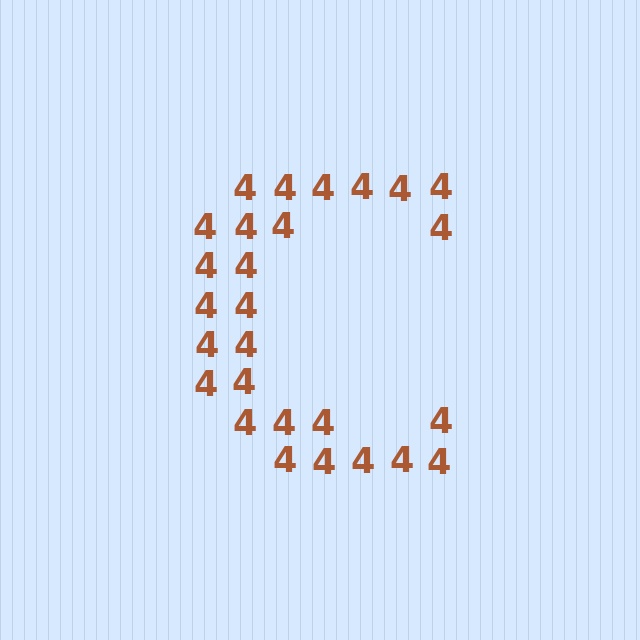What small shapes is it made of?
It is made of small digit 4's.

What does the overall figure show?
The overall figure shows the letter C.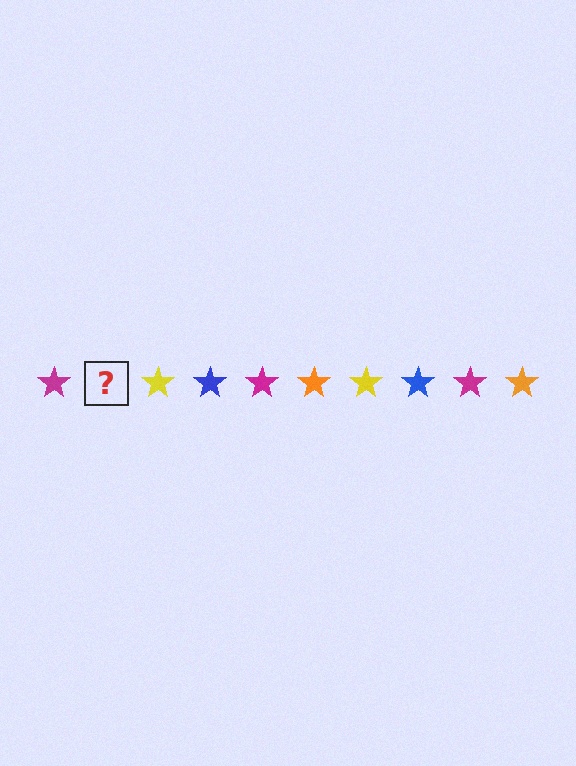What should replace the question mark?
The question mark should be replaced with an orange star.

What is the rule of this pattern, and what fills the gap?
The rule is that the pattern cycles through magenta, orange, yellow, blue stars. The gap should be filled with an orange star.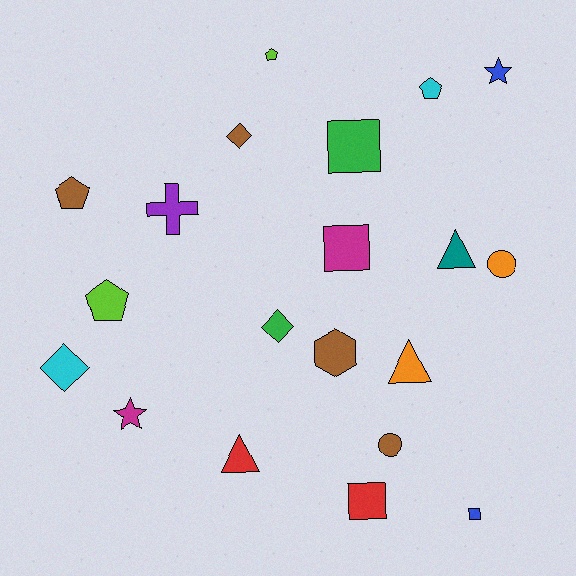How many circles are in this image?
There are 2 circles.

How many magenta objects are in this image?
There are 2 magenta objects.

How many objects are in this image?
There are 20 objects.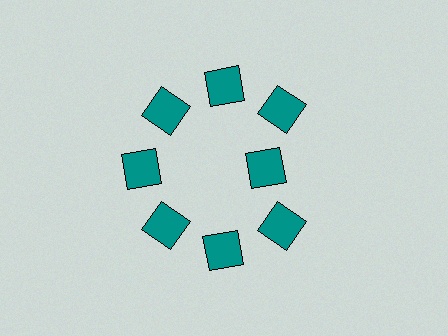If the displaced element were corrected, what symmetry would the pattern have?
It would have 8-fold rotational symmetry — the pattern would map onto itself every 45 degrees.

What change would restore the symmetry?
The symmetry would be restored by moving it outward, back onto the ring so that all 8 squares sit at equal angles and equal distance from the center.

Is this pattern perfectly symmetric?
No. The 8 teal squares are arranged in a ring, but one element near the 3 o'clock position is pulled inward toward the center, breaking the 8-fold rotational symmetry.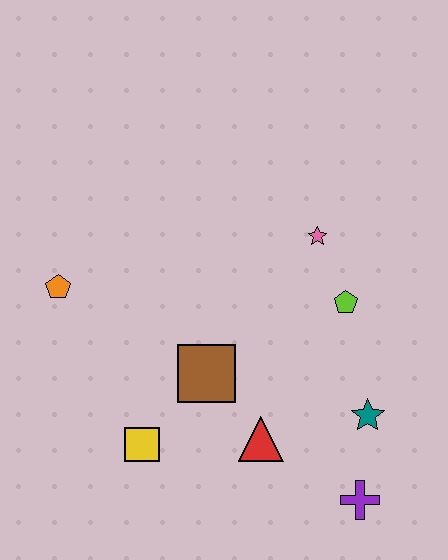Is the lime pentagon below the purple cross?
No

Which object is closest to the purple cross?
The teal star is closest to the purple cross.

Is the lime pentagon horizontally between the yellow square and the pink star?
No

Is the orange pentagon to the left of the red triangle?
Yes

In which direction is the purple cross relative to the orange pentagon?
The purple cross is to the right of the orange pentagon.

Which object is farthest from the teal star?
The orange pentagon is farthest from the teal star.